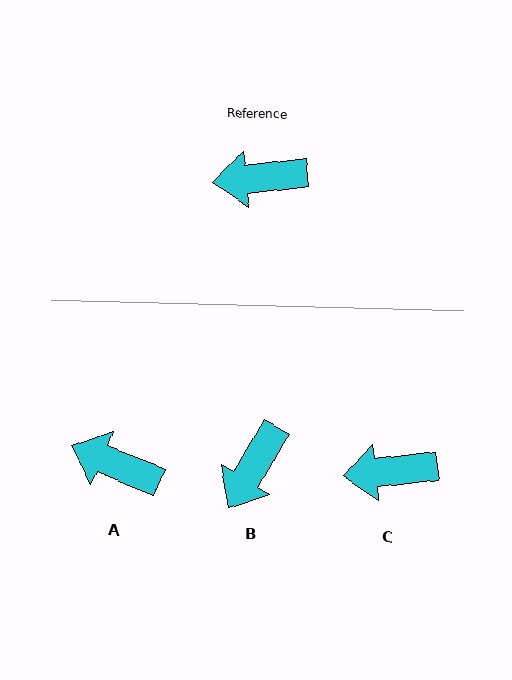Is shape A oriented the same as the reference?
No, it is off by about 29 degrees.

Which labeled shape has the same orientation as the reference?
C.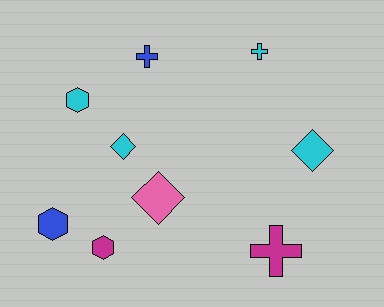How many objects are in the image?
There are 9 objects.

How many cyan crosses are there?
There is 1 cyan cross.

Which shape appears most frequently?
Hexagon, with 3 objects.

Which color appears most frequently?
Cyan, with 4 objects.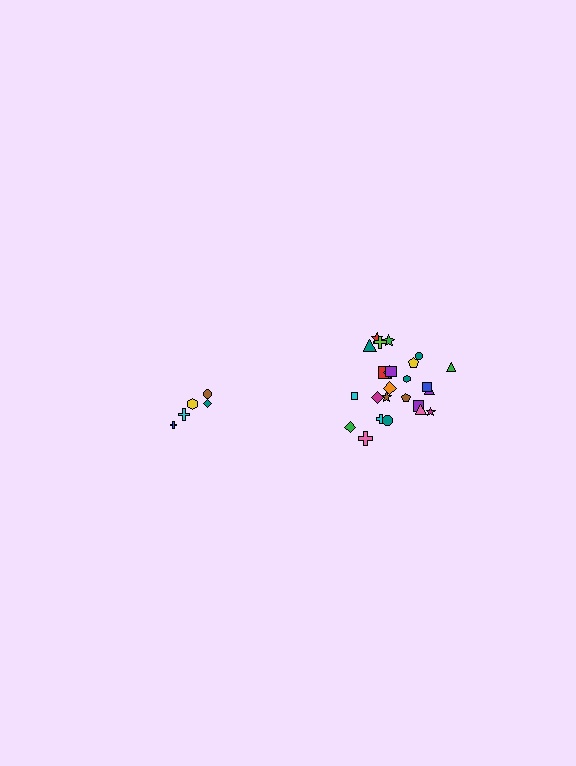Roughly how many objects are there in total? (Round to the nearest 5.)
Roughly 30 objects in total.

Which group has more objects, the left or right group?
The right group.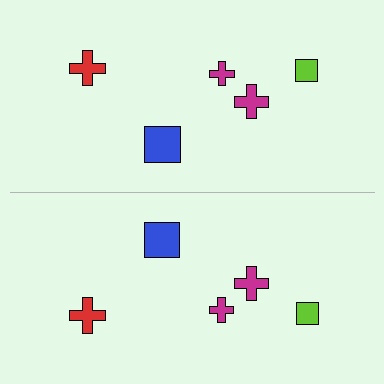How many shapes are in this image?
There are 10 shapes in this image.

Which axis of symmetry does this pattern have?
The pattern has a horizontal axis of symmetry running through the center of the image.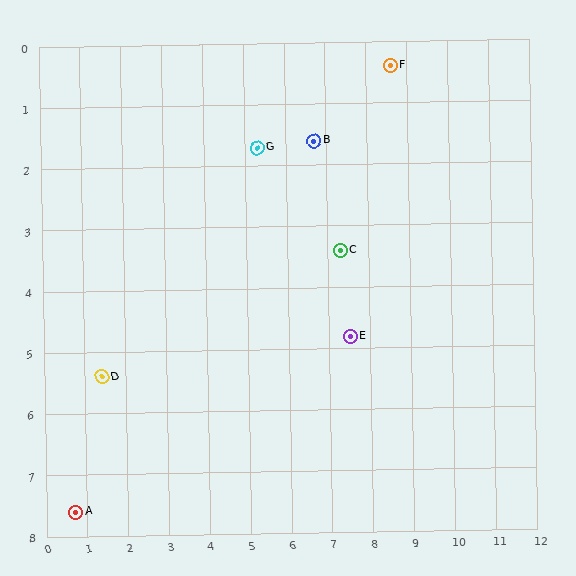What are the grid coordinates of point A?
Point A is at approximately (0.7, 7.6).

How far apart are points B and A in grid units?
Points B and A are about 8.5 grid units apart.